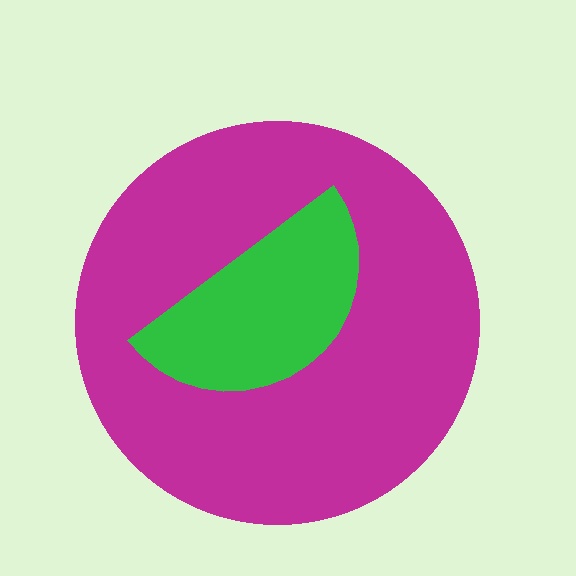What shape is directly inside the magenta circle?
The green semicircle.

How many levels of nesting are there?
2.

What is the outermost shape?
The magenta circle.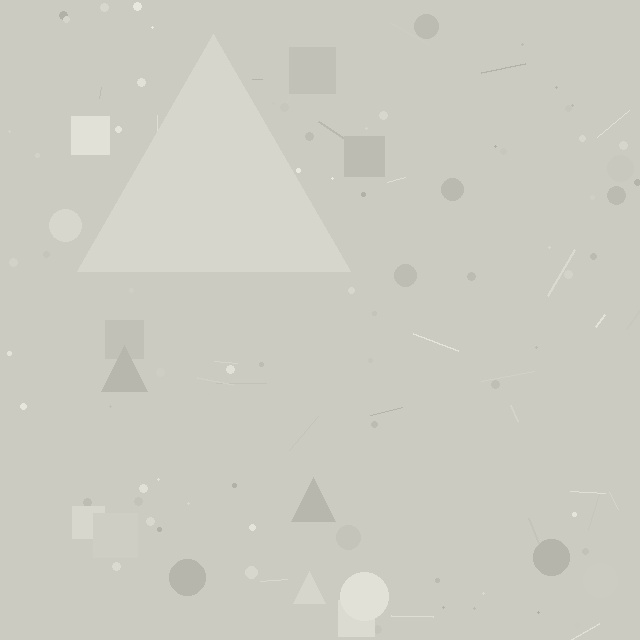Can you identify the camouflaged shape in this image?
The camouflaged shape is a triangle.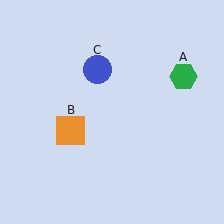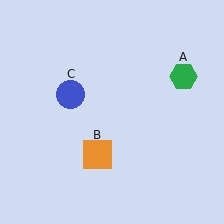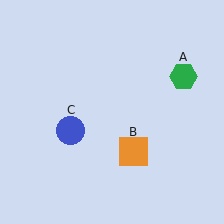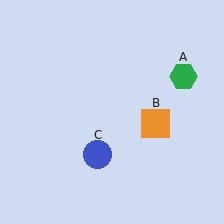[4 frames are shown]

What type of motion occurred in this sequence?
The orange square (object B), blue circle (object C) rotated counterclockwise around the center of the scene.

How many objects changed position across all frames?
2 objects changed position: orange square (object B), blue circle (object C).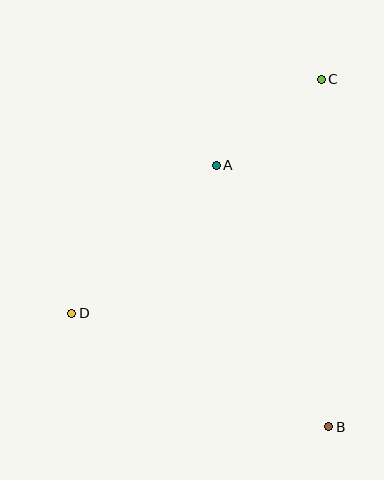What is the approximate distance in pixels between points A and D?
The distance between A and D is approximately 207 pixels.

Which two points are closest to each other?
Points A and C are closest to each other.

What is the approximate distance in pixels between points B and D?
The distance between B and D is approximately 281 pixels.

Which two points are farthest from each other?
Points B and C are farthest from each other.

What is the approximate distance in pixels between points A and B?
The distance between A and B is approximately 285 pixels.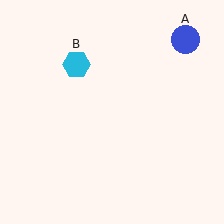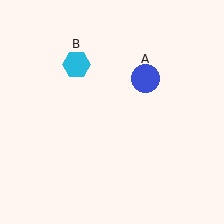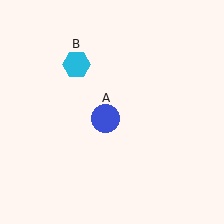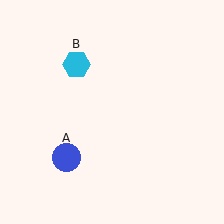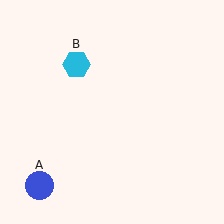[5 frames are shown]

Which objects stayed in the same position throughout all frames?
Cyan hexagon (object B) remained stationary.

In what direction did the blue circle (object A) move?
The blue circle (object A) moved down and to the left.